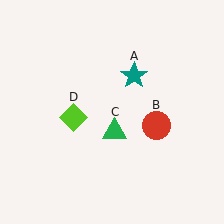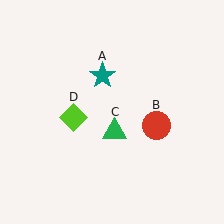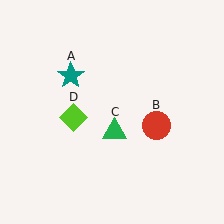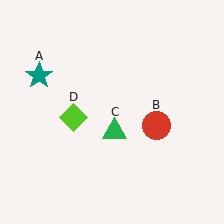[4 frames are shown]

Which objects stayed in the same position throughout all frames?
Red circle (object B) and green triangle (object C) and lime diamond (object D) remained stationary.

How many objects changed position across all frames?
1 object changed position: teal star (object A).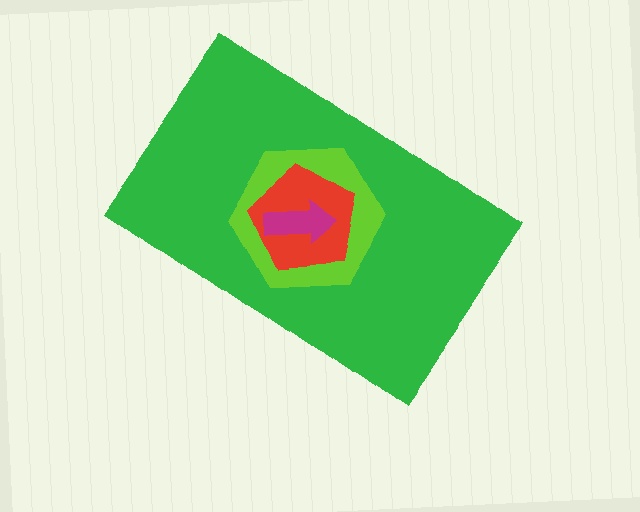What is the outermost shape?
The green rectangle.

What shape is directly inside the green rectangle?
The lime hexagon.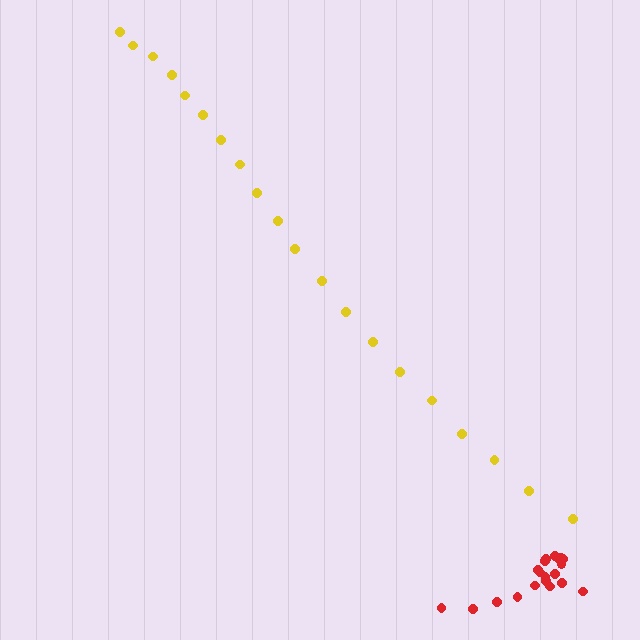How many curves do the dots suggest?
There are 2 distinct paths.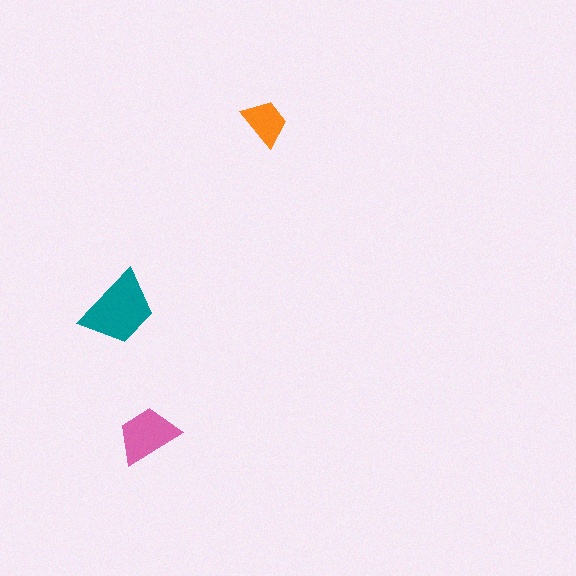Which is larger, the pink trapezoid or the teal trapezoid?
The teal one.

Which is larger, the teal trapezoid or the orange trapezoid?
The teal one.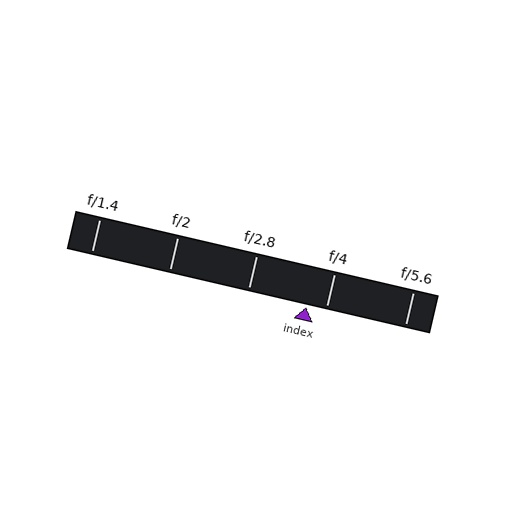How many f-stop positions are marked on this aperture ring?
There are 5 f-stop positions marked.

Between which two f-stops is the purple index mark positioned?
The index mark is between f/2.8 and f/4.